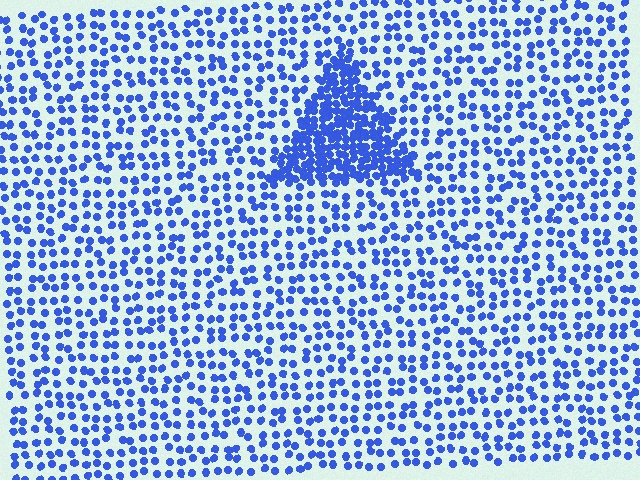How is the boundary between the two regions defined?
The boundary is defined by a change in element density (approximately 2.7x ratio). All elements are the same color, size, and shape.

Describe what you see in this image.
The image contains small blue elements arranged at two different densities. A triangle-shaped region is visible where the elements are more densely packed than the surrounding area.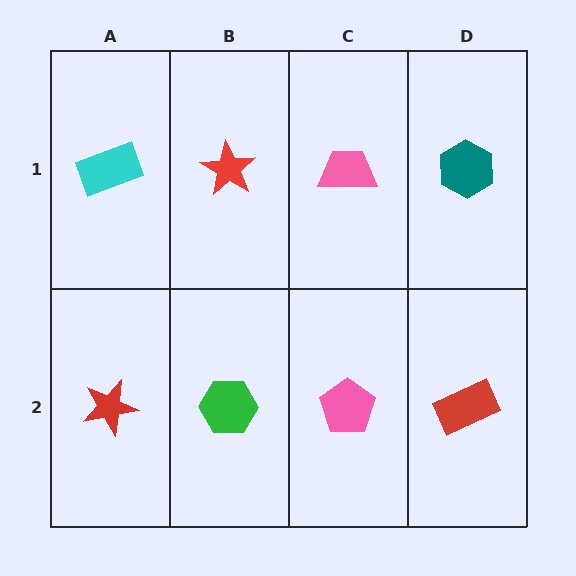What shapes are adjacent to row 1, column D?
A red rectangle (row 2, column D), a pink trapezoid (row 1, column C).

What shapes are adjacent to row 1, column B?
A green hexagon (row 2, column B), a cyan rectangle (row 1, column A), a pink trapezoid (row 1, column C).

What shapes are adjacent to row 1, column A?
A red star (row 2, column A), a red star (row 1, column B).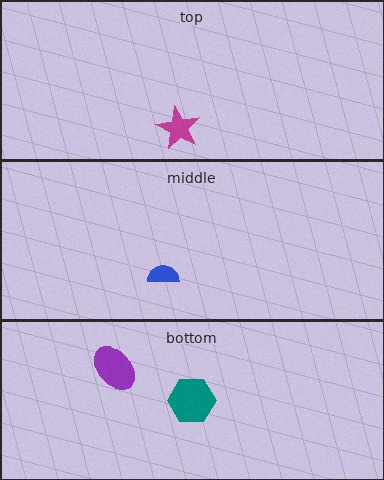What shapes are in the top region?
The magenta star.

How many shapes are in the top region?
1.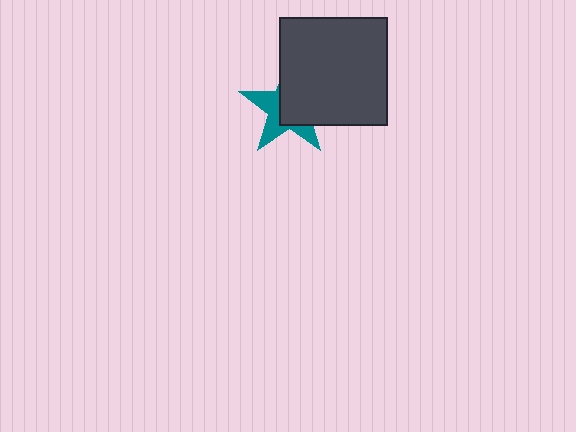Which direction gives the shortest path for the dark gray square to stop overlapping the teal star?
Moving toward the upper-right gives the shortest separation.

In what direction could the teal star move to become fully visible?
The teal star could move toward the lower-left. That would shift it out from behind the dark gray square entirely.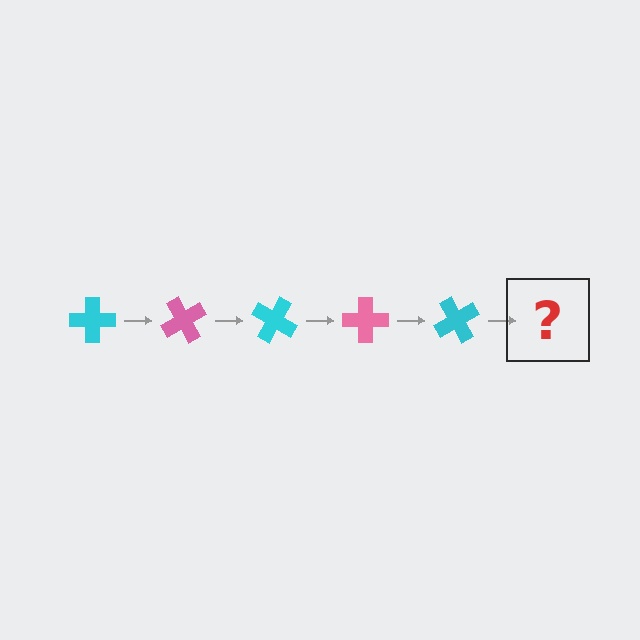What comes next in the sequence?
The next element should be a pink cross, rotated 300 degrees from the start.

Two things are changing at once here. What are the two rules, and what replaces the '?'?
The two rules are that it rotates 60 degrees each step and the color cycles through cyan and pink. The '?' should be a pink cross, rotated 300 degrees from the start.